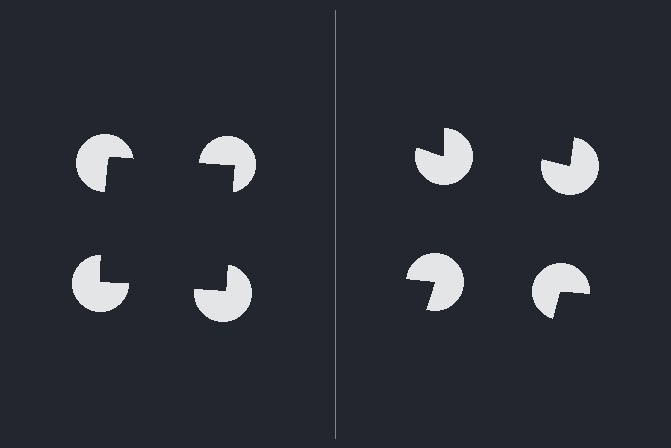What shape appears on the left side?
An illusory square.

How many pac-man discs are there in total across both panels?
8 — 4 on each side.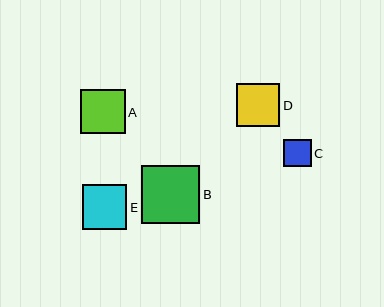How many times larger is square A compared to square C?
Square A is approximately 1.6 times the size of square C.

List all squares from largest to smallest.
From largest to smallest: B, A, E, D, C.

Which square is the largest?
Square B is the largest with a size of approximately 58 pixels.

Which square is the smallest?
Square C is the smallest with a size of approximately 27 pixels.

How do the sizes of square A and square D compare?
Square A and square D are approximately the same size.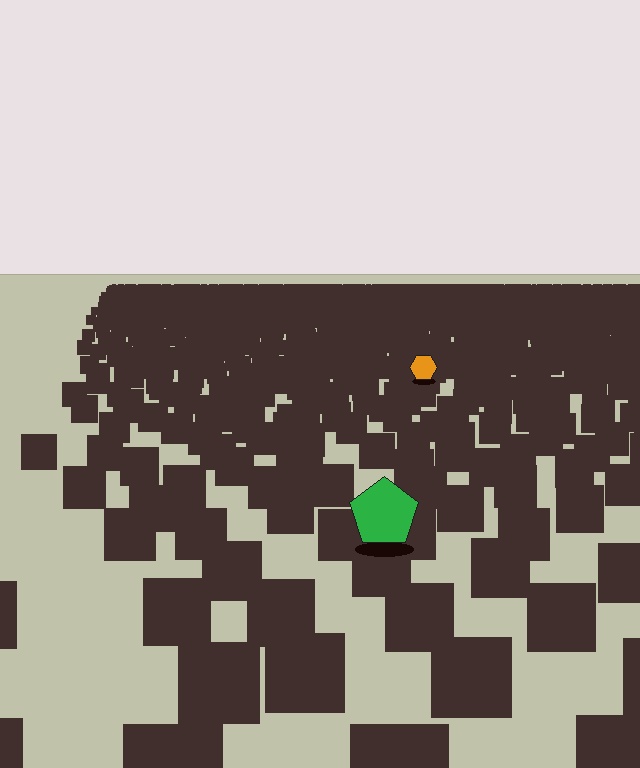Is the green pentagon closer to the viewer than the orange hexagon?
Yes. The green pentagon is closer — you can tell from the texture gradient: the ground texture is coarser near it.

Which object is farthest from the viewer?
The orange hexagon is farthest from the viewer. It appears smaller and the ground texture around it is denser.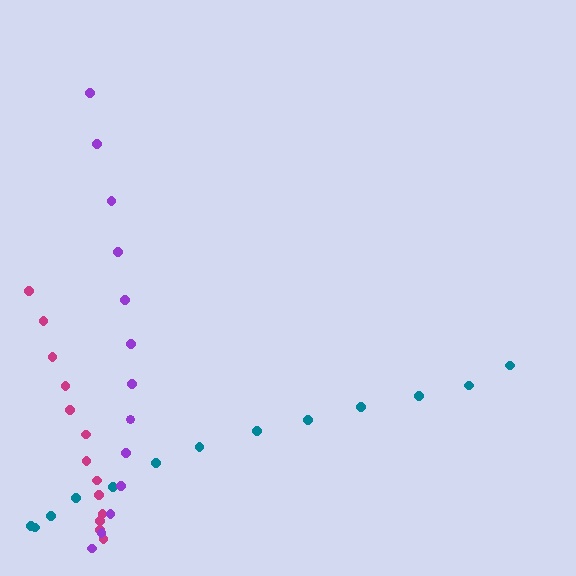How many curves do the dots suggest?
There are 3 distinct paths.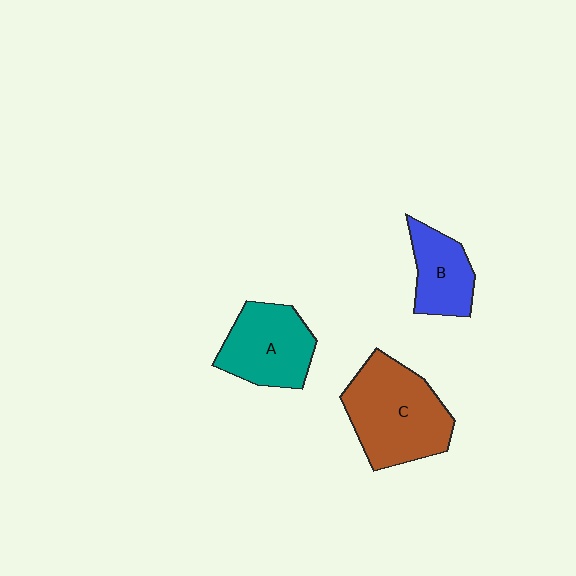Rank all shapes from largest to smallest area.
From largest to smallest: C (brown), A (teal), B (blue).